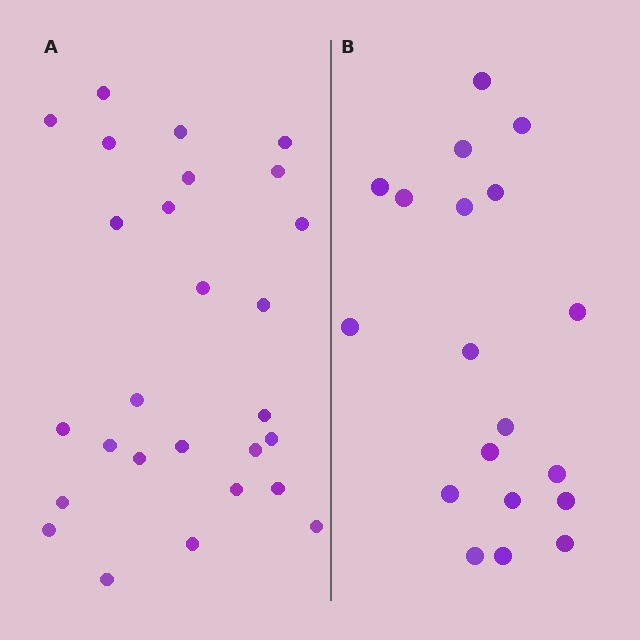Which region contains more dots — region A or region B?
Region A (the left region) has more dots.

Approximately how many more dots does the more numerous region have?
Region A has roughly 8 or so more dots than region B.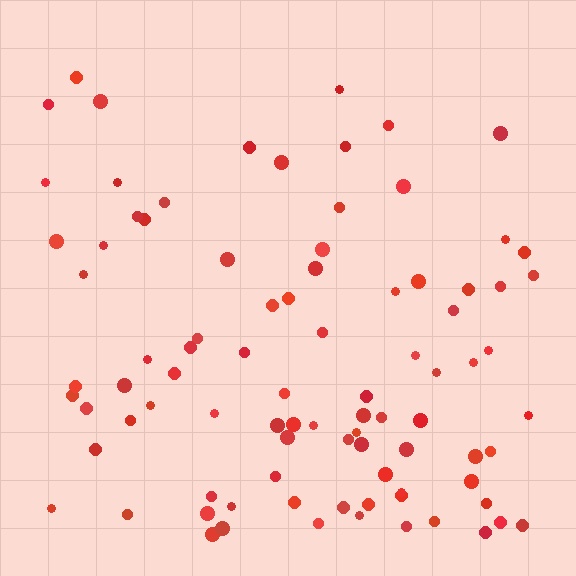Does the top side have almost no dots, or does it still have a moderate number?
Still a moderate number, just noticeably fewer than the bottom.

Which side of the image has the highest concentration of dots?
The bottom.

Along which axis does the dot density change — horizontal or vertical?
Vertical.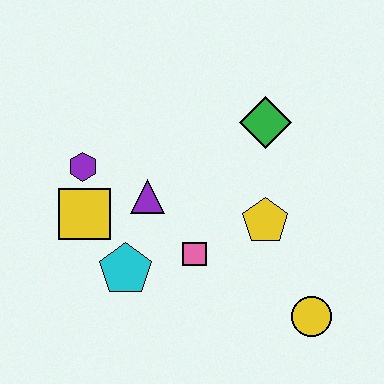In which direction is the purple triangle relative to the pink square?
The purple triangle is above the pink square.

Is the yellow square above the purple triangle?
No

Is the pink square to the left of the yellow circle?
Yes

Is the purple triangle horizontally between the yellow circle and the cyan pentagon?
Yes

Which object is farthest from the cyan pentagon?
The green diamond is farthest from the cyan pentagon.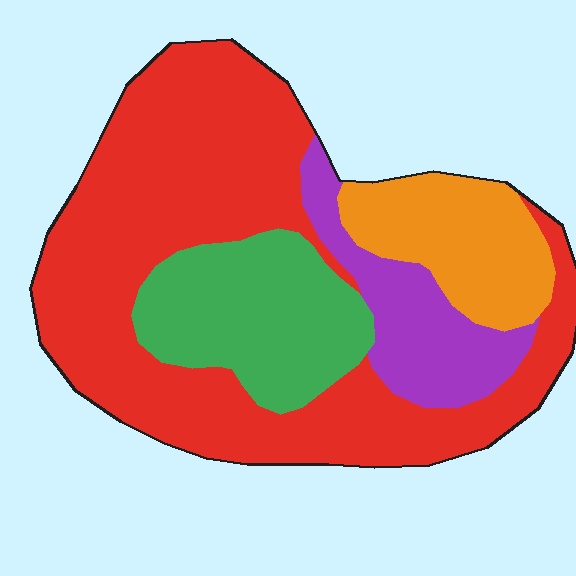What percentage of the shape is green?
Green covers about 20% of the shape.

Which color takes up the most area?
Red, at roughly 55%.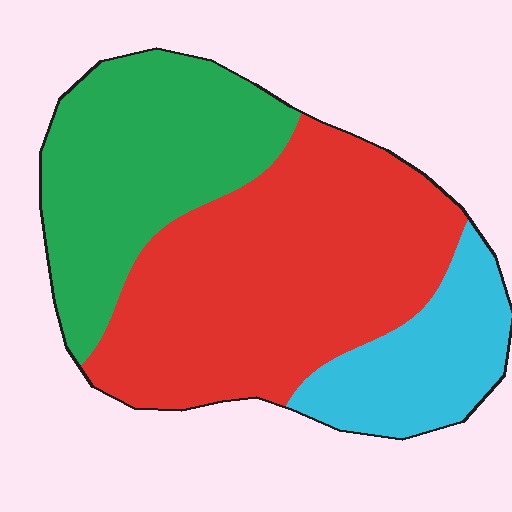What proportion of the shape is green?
Green covers about 30% of the shape.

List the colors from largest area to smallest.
From largest to smallest: red, green, cyan.